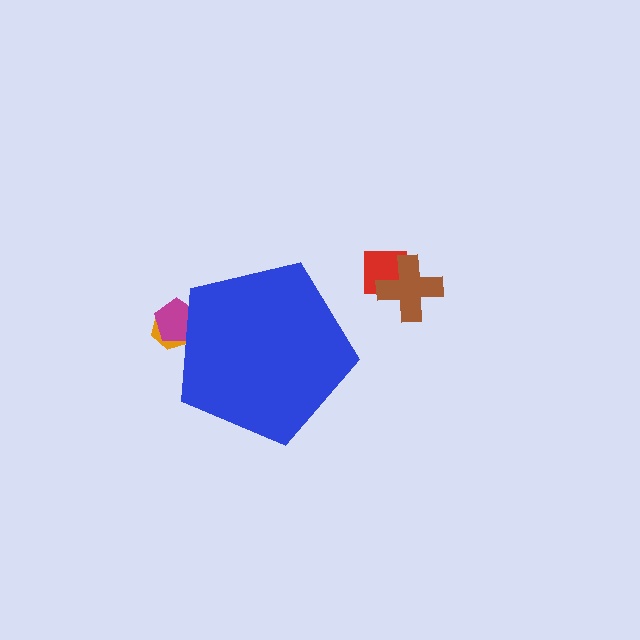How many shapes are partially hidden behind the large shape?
2 shapes are partially hidden.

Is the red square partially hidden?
No, the red square is fully visible.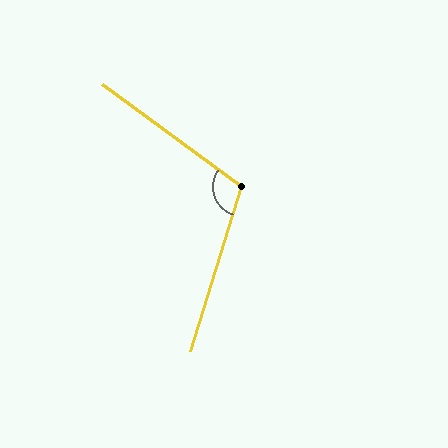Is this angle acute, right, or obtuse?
It is obtuse.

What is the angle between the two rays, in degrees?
Approximately 109 degrees.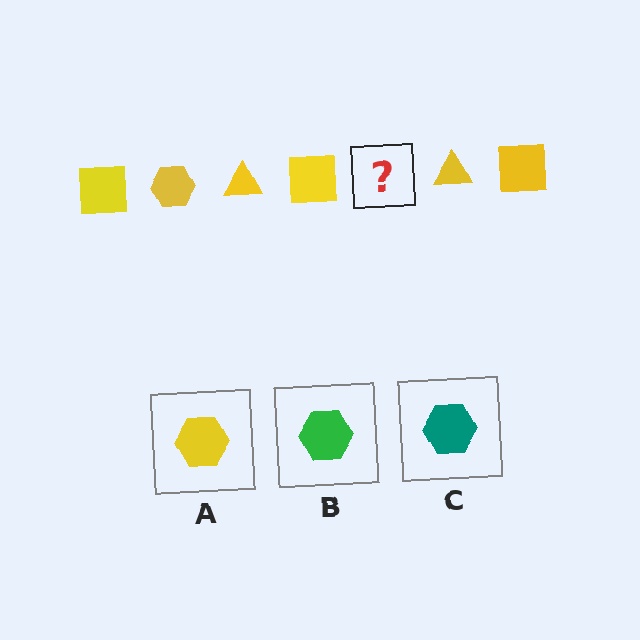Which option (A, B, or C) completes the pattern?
A.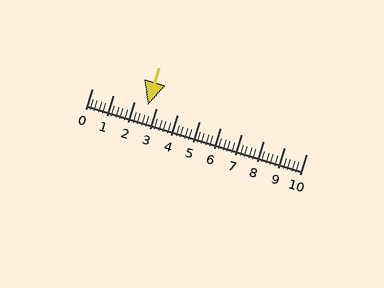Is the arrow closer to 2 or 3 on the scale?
The arrow is closer to 3.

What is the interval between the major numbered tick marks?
The major tick marks are spaced 1 units apart.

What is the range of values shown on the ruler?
The ruler shows values from 0 to 10.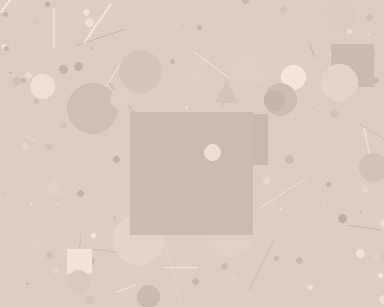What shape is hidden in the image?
A square is hidden in the image.